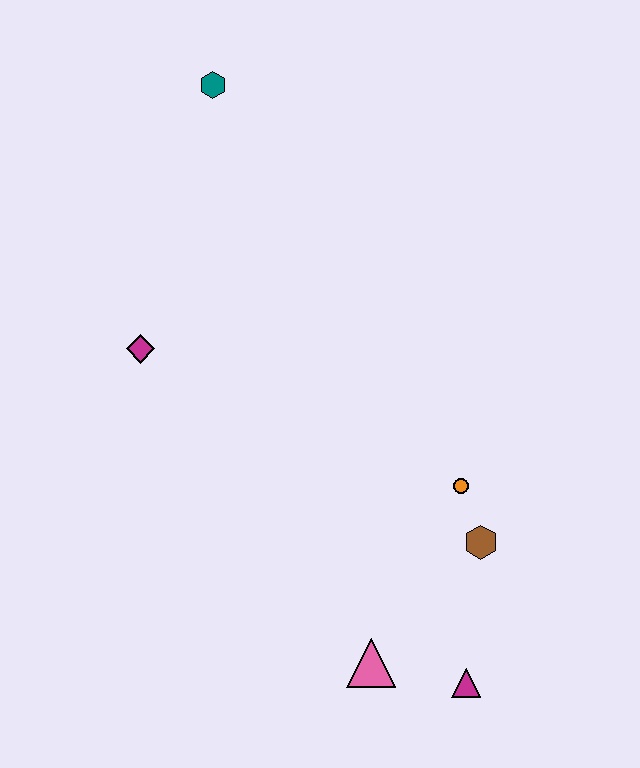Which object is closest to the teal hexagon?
The magenta diamond is closest to the teal hexagon.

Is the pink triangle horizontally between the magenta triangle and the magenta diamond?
Yes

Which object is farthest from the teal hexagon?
The magenta triangle is farthest from the teal hexagon.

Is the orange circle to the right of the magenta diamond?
Yes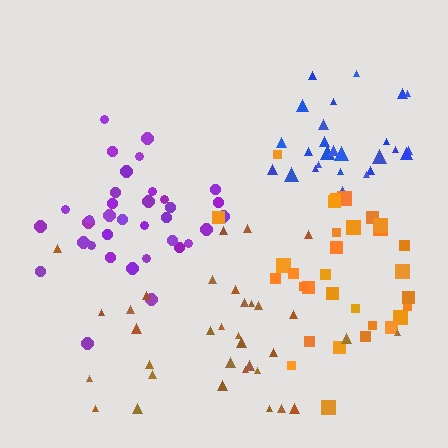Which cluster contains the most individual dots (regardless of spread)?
Purple (35).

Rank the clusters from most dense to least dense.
blue, purple, orange, brown.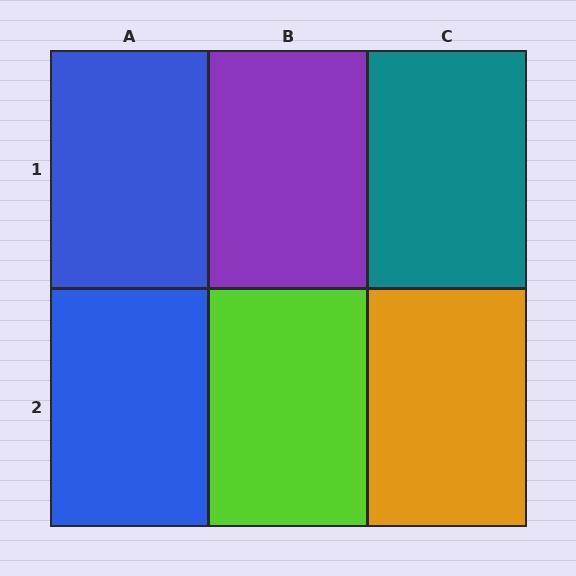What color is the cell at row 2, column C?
Orange.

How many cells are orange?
1 cell is orange.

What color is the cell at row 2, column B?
Lime.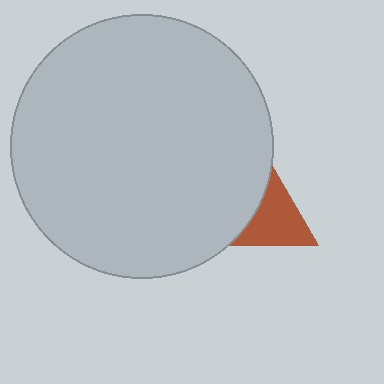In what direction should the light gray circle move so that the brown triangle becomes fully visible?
The light gray circle should move left. That is the shortest direction to clear the overlap and leave the brown triangle fully visible.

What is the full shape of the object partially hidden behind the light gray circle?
The partially hidden object is a brown triangle.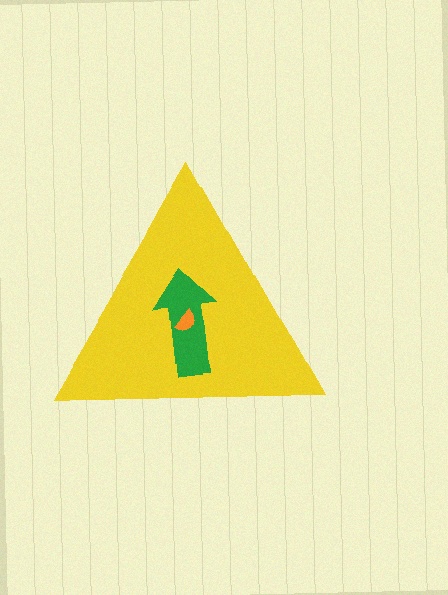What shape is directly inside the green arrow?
The orange semicircle.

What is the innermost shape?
The orange semicircle.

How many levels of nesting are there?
3.